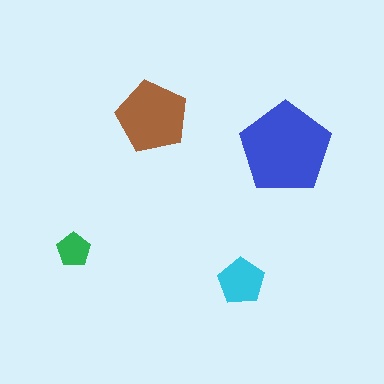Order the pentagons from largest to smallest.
the blue one, the brown one, the cyan one, the green one.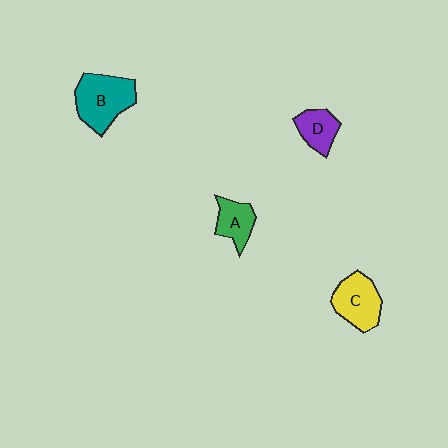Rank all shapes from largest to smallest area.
From largest to smallest: B (teal), C (yellow), A (green), D (purple).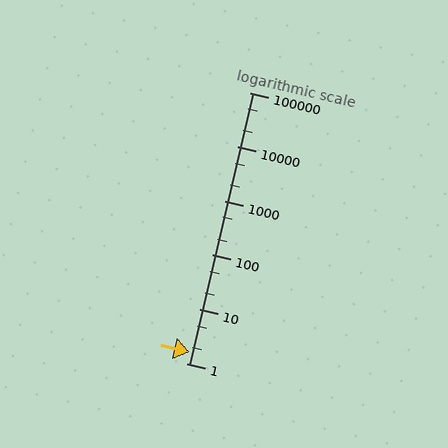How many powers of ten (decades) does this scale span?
The scale spans 5 decades, from 1 to 100000.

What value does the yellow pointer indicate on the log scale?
The pointer indicates approximately 1.6.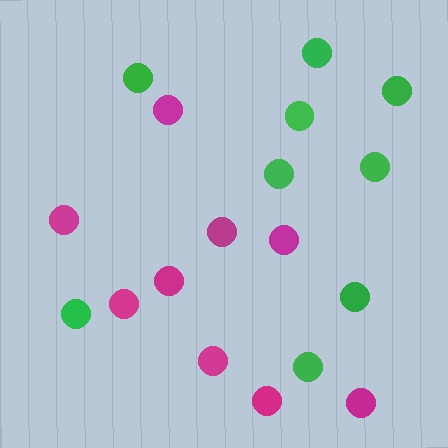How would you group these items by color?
There are 2 groups: one group of magenta circles (9) and one group of green circles (9).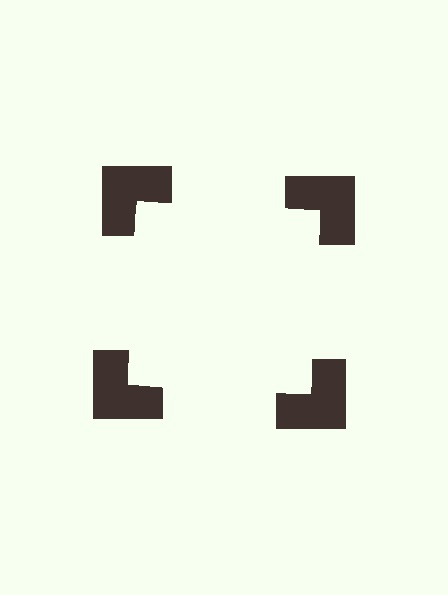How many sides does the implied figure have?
4 sides.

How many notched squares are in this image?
There are 4 — one at each vertex of the illusory square.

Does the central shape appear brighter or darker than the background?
It typically appears slightly brighter than the background, even though no actual brightness change is drawn.